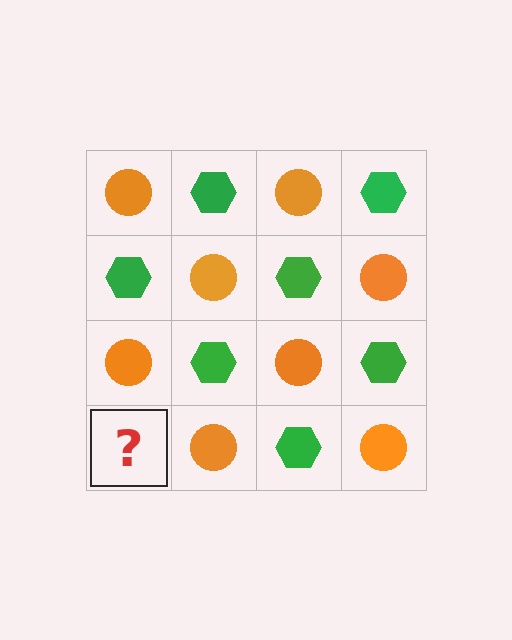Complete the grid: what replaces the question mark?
The question mark should be replaced with a green hexagon.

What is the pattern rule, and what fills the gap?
The rule is that it alternates orange circle and green hexagon in a checkerboard pattern. The gap should be filled with a green hexagon.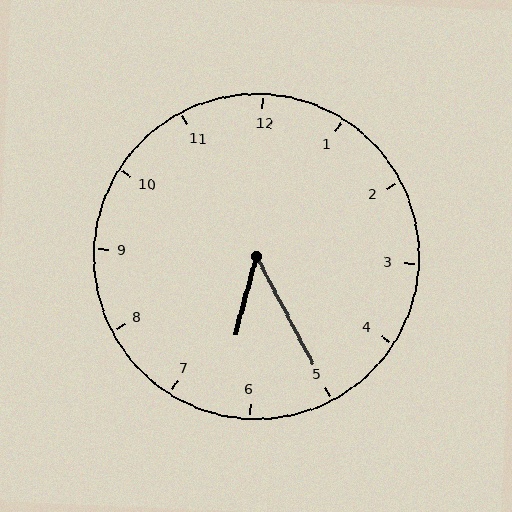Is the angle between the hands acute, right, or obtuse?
It is acute.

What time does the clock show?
6:25.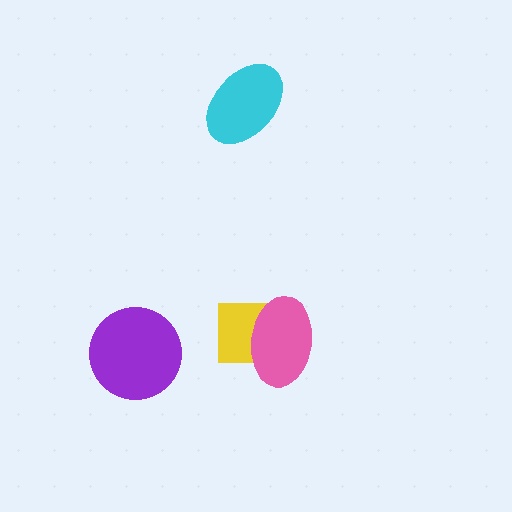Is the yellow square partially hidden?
Yes, it is partially covered by another shape.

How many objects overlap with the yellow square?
1 object overlaps with the yellow square.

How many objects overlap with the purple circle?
0 objects overlap with the purple circle.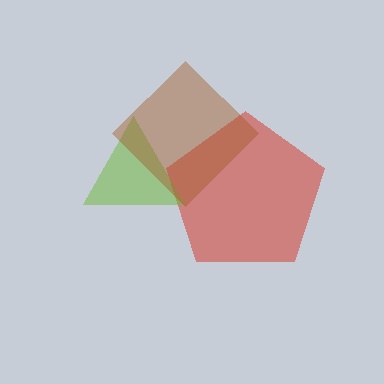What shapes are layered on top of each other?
The layered shapes are: a red pentagon, a lime triangle, a brown diamond.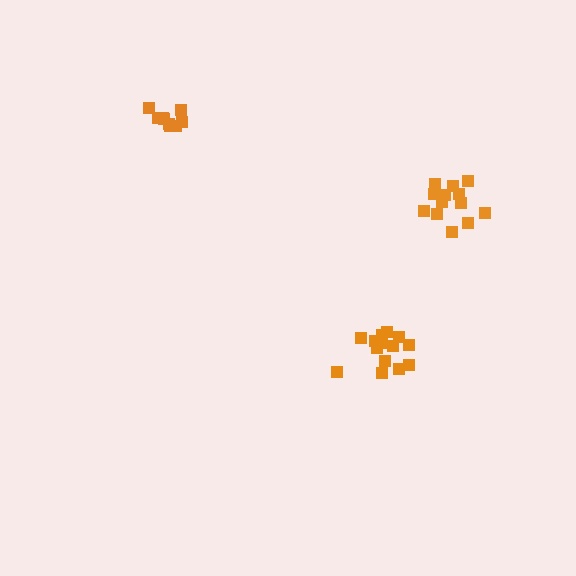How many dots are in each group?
Group 1: 14 dots, Group 2: 10 dots, Group 3: 13 dots (37 total).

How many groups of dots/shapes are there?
There are 3 groups.